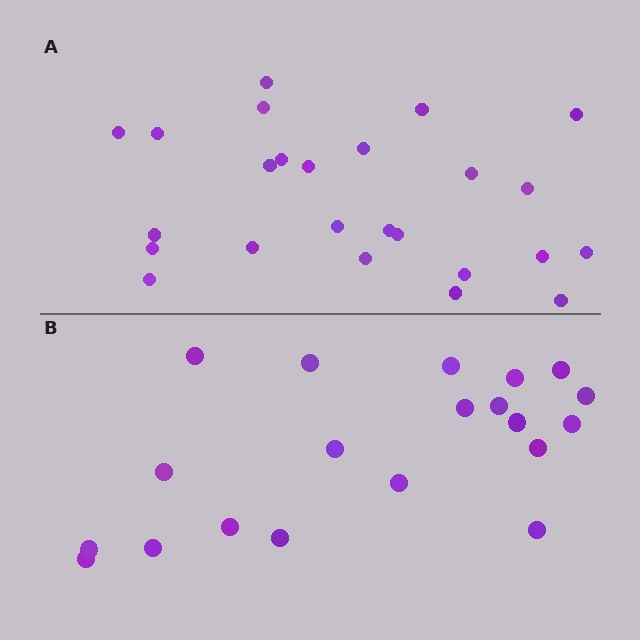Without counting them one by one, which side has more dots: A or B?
Region A (the top region) has more dots.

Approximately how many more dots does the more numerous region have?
Region A has about 5 more dots than region B.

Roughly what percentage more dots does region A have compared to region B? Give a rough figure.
About 25% more.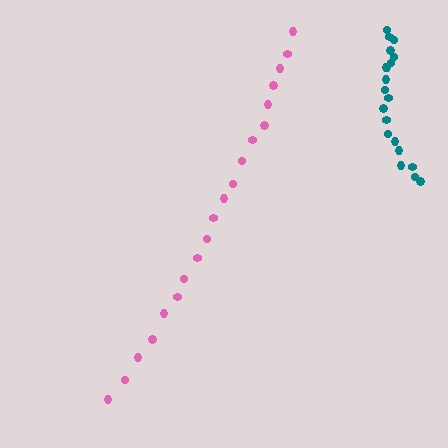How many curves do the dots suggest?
There are 2 distinct paths.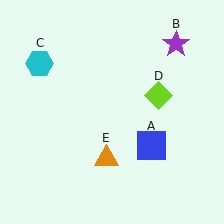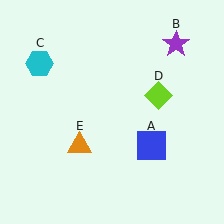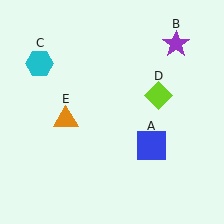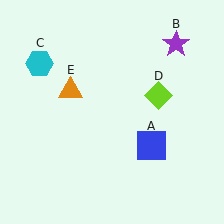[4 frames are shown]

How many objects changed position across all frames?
1 object changed position: orange triangle (object E).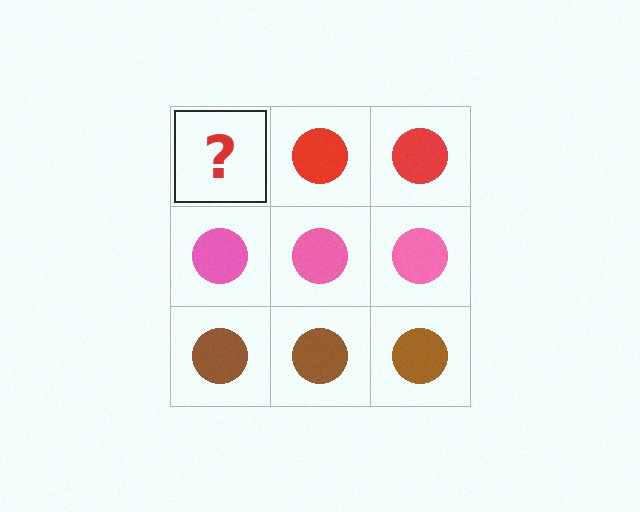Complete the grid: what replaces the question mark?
The question mark should be replaced with a red circle.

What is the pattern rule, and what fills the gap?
The rule is that each row has a consistent color. The gap should be filled with a red circle.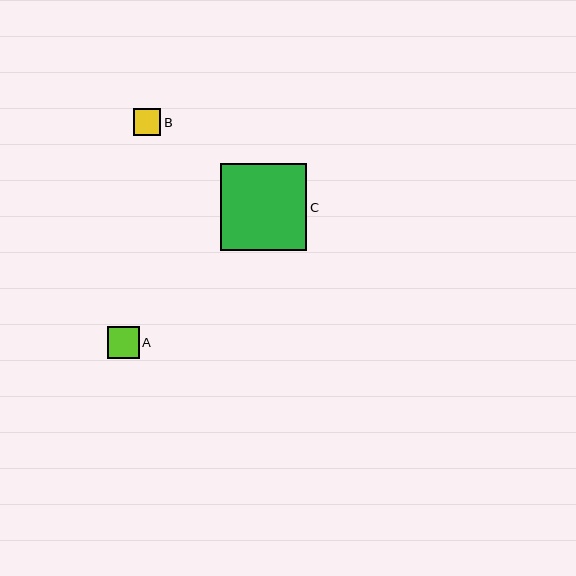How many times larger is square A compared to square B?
Square A is approximately 1.2 times the size of square B.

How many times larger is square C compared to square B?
Square C is approximately 3.2 times the size of square B.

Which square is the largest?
Square C is the largest with a size of approximately 87 pixels.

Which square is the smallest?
Square B is the smallest with a size of approximately 27 pixels.